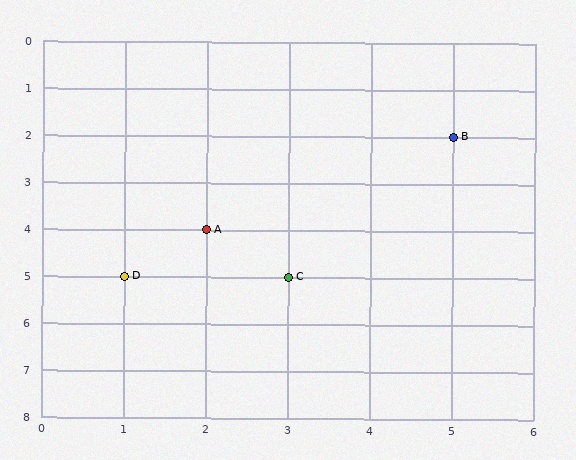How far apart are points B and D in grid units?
Points B and D are 4 columns and 3 rows apart (about 5.0 grid units diagonally).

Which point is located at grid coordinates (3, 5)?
Point C is at (3, 5).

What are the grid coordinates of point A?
Point A is at grid coordinates (2, 4).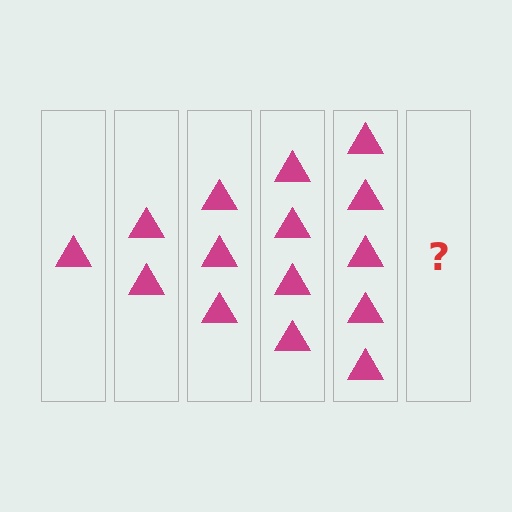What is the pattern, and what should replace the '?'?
The pattern is that each step adds one more triangle. The '?' should be 6 triangles.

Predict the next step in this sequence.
The next step is 6 triangles.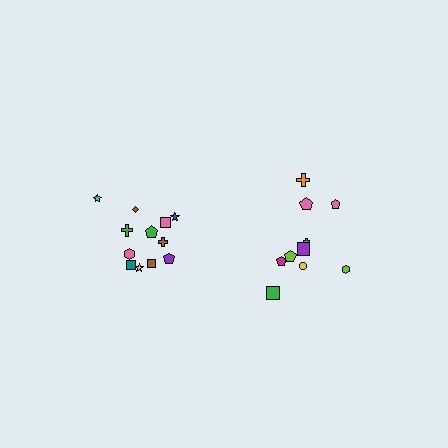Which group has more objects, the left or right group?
The left group.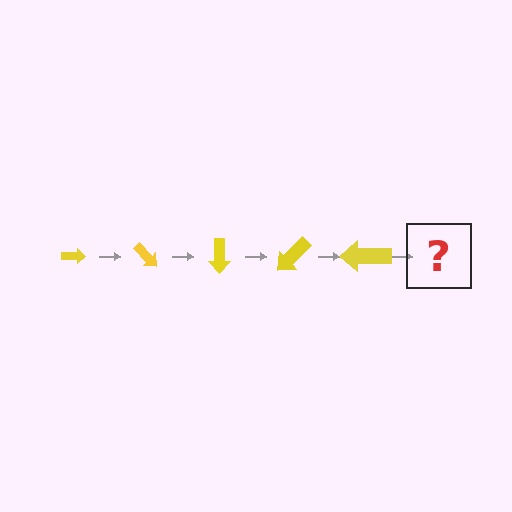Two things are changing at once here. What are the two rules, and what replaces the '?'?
The two rules are that the arrow grows larger each step and it rotates 45 degrees each step. The '?' should be an arrow, larger than the previous one and rotated 225 degrees from the start.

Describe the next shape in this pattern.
It should be an arrow, larger than the previous one and rotated 225 degrees from the start.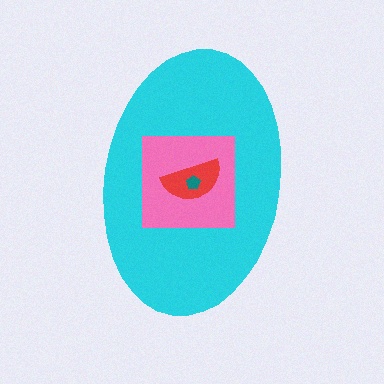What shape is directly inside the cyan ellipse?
The pink square.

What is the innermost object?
The teal pentagon.